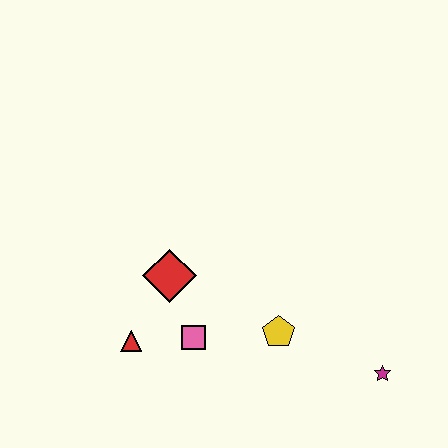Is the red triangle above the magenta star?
Yes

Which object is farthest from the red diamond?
The magenta star is farthest from the red diamond.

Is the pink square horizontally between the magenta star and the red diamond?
Yes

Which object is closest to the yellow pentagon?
The pink square is closest to the yellow pentagon.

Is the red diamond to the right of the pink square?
No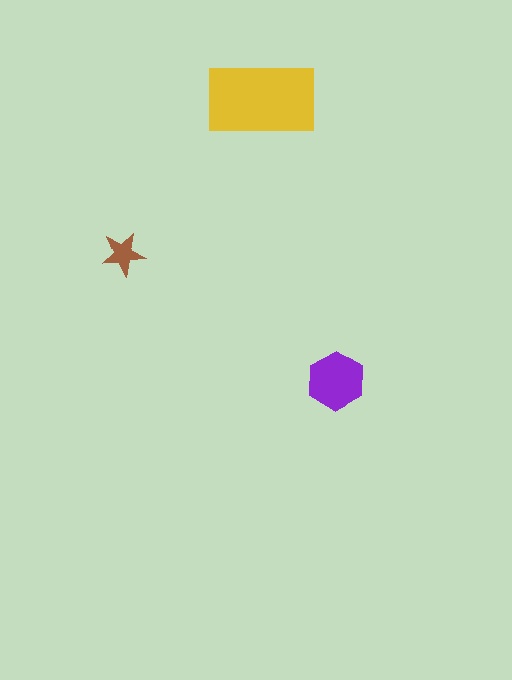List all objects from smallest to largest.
The brown star, the purple hexagon, the yellow rectangle.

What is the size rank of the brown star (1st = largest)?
3rd.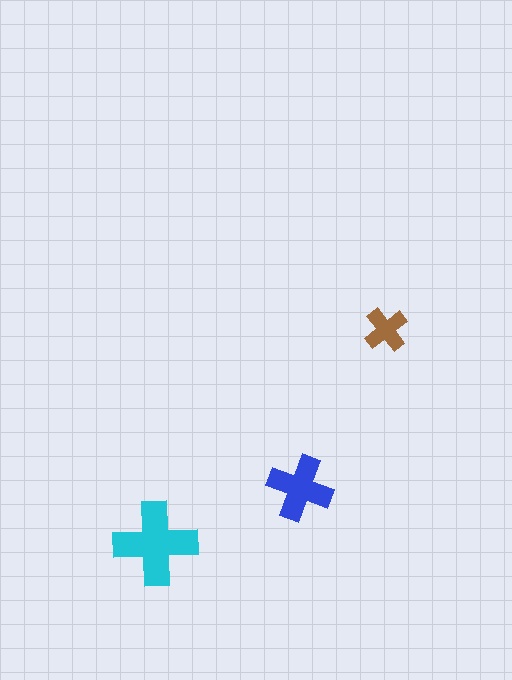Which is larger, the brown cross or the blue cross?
The blue one.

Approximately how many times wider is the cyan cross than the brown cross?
About 2 times wider.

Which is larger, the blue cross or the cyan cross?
The cyan one.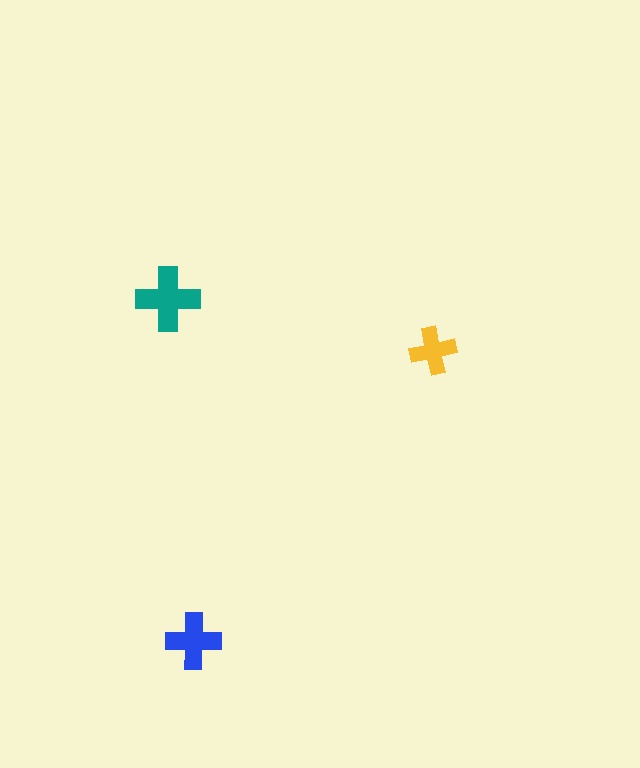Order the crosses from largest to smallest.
the teal one, the blue one, the yellow one.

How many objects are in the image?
There are 3 objects in the image.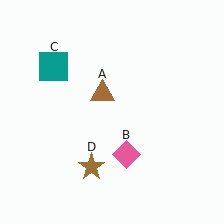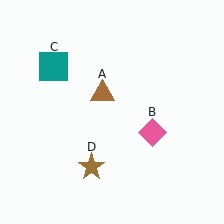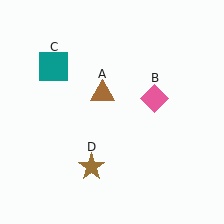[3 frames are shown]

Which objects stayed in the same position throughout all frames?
Brown triangle (object A) and teal square (object C) and brown star (object D) remained stationary.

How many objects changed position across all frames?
1 object changed position: pink diamond (object B).